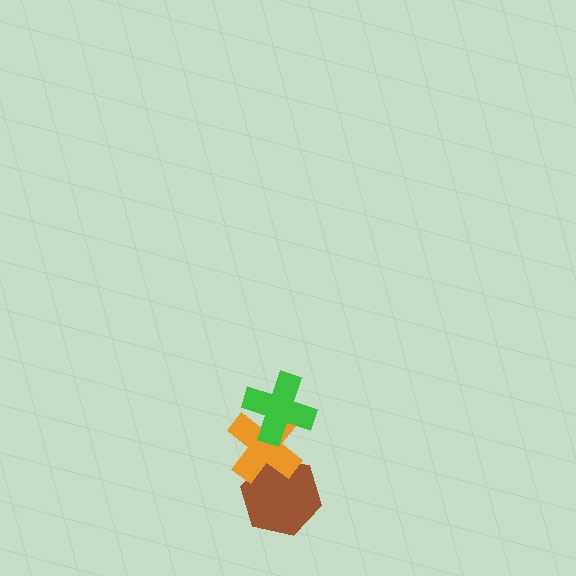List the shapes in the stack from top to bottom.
From top to bottom: the green cross, the orange cross, the brown hexagon.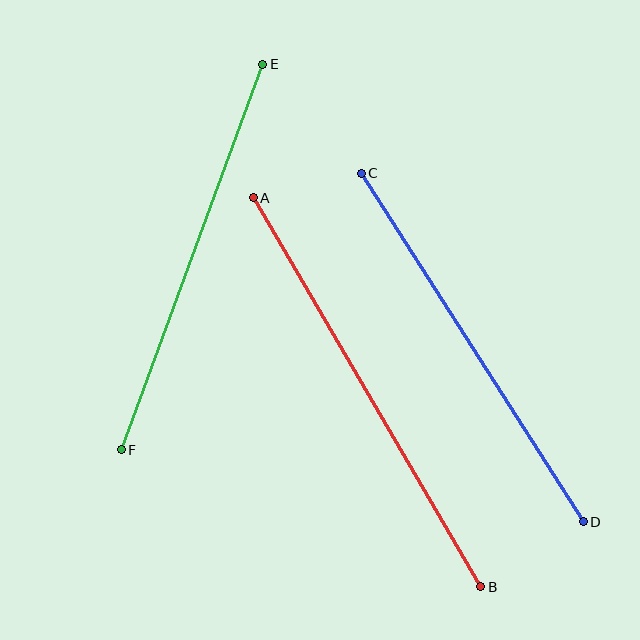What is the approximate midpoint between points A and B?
The midpoint is at approximately (367, 392) pixels.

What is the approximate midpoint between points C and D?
The midpoint is at approximately (472, 348) pixels.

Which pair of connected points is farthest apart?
Points A and B are farthest apart.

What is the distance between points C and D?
The distance is approximately 413 pixels.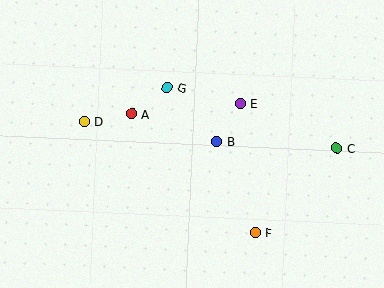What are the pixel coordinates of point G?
Point G is at (167, 88).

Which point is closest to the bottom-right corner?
Point F is closest to the bottom-right corner.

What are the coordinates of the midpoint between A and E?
The midpoint between A and E is at (186, 109).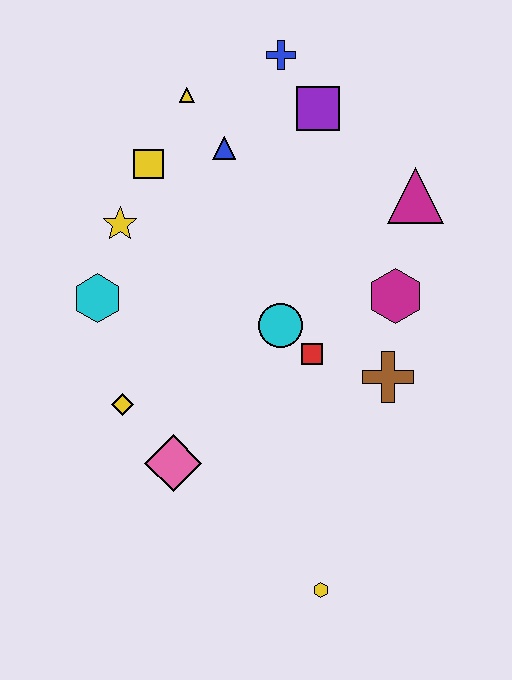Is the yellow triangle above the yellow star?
Yes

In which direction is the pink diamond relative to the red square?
The pink diamond is to the left of the red square.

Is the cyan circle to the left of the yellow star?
No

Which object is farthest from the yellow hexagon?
The blue cross is farthest from the yellow hexagon.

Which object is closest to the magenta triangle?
The magenta hexagon is closest to the magenta triangle.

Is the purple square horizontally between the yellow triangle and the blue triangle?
No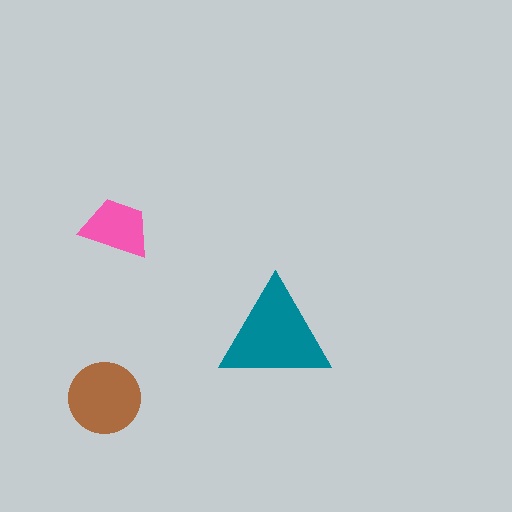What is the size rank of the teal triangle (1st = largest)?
1st.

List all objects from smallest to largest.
The pink trapezoid, the brown circle, the teal triangle.